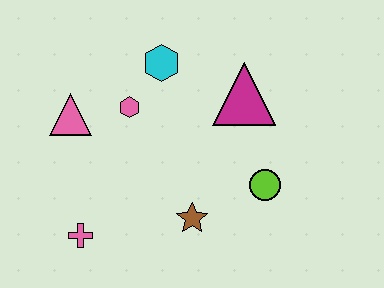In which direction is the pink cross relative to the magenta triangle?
The pink cross is to the left of the magenta triangle.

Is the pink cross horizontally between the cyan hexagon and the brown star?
No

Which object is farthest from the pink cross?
The magenta triangle is farthest from the pink cross.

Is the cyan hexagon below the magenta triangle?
No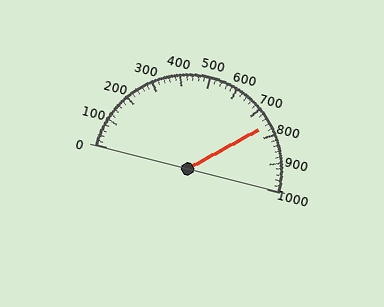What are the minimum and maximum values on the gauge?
The gauge ranges from 0 to 1000.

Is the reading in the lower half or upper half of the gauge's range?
The reading is in the upper half of the range (0 to 1000).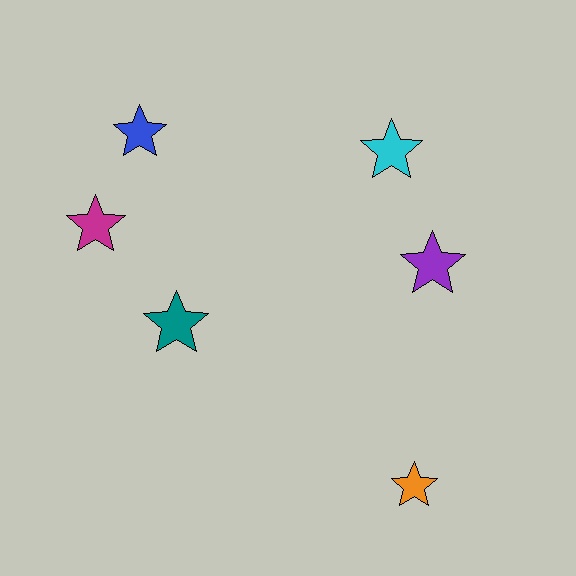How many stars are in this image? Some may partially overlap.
There are 6 stars.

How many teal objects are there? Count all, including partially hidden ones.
There is 1 teal object.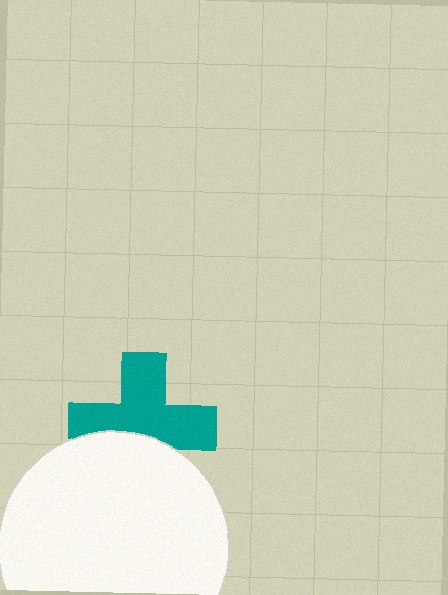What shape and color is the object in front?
The object in front is a white circle.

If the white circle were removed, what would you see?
You would see the complete teal cross.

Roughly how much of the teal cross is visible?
Most of it is visible (roughly 67%).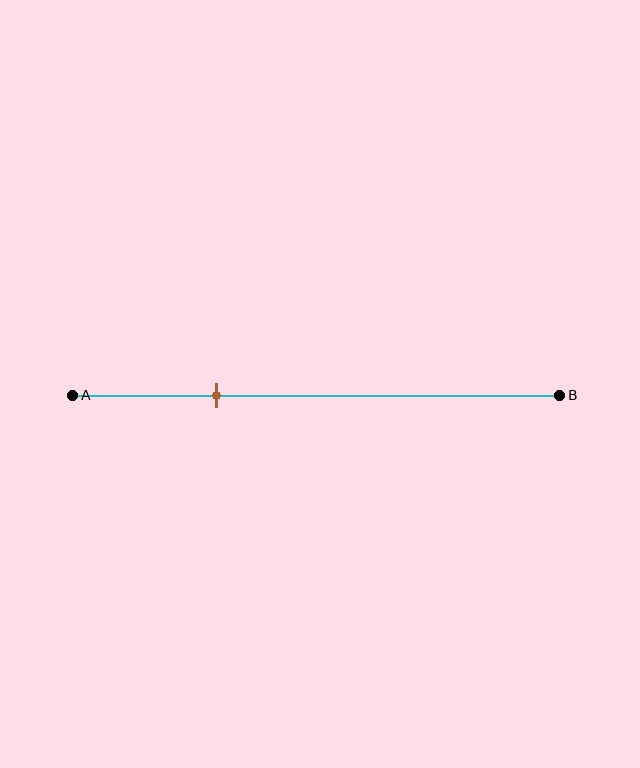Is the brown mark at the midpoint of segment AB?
No, the mark is at about 30% from A, not at the 50% midpoint.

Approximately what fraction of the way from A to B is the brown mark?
The brown mark is approximately 30% of the way from A to B.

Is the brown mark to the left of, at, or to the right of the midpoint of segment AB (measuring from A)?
The brown mark is to the left of the midpoint of segment AB.